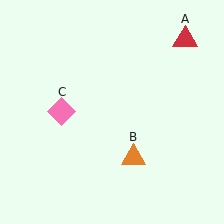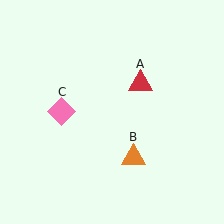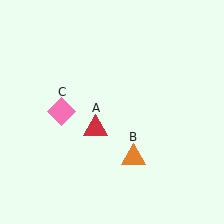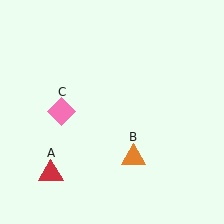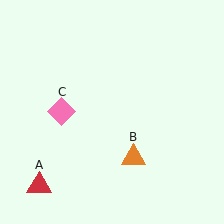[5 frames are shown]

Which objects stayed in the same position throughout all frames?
Orange triangle (object B) and pink diamond (object C) remained stationary.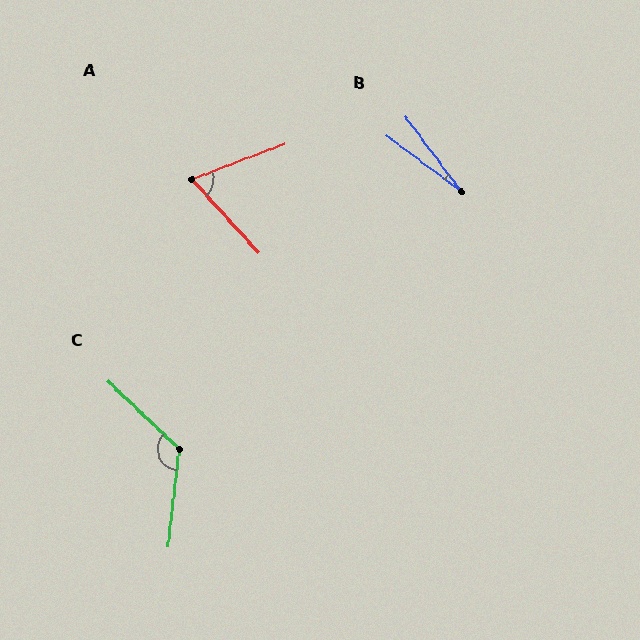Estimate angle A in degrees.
Approximately 69 degrees.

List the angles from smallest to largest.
B (17°), A (69°), C (127°).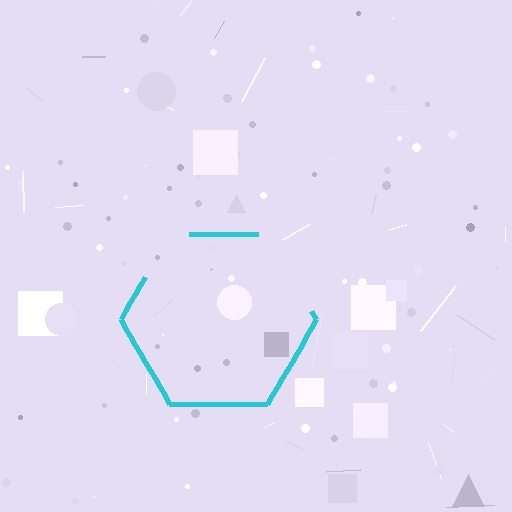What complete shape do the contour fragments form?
The contour fragments form a hexagon.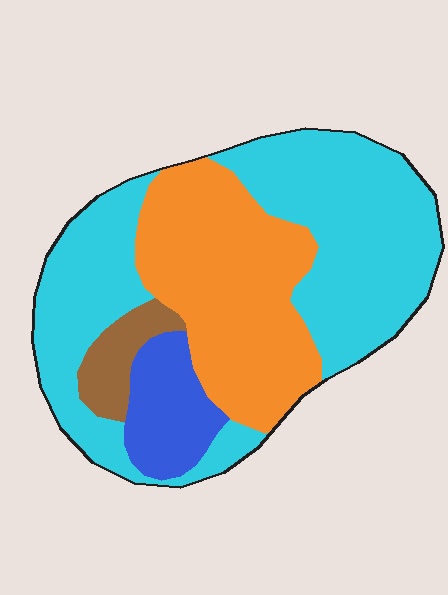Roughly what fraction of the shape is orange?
Orange takes up about one third (1/3) of the shape.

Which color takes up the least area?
Brown, at roughly 5%.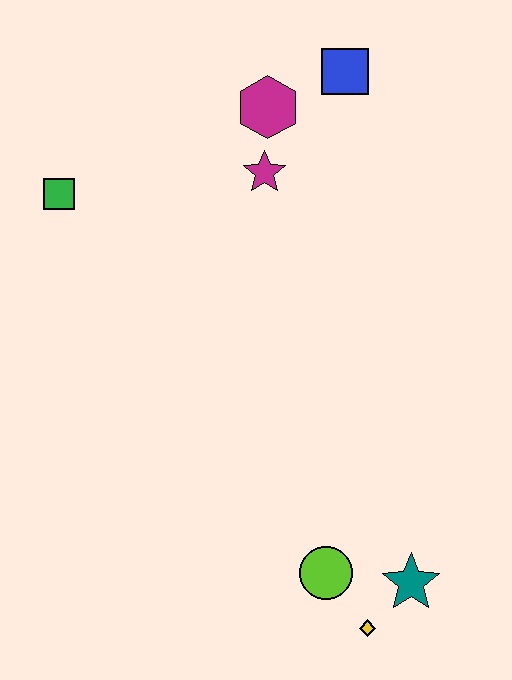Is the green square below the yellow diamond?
No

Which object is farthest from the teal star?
The green square is farthest from the teal star.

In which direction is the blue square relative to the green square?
The blue square is to the right of the green square.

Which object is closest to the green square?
The magenta star is closest to the green square.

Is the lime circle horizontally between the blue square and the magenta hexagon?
Yes